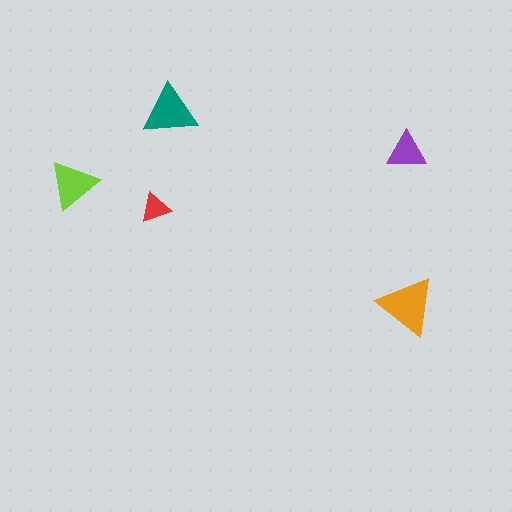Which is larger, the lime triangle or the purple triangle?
The lime one.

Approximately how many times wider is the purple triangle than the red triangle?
About 1.5 times wider.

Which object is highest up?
The teal triangle is topmost.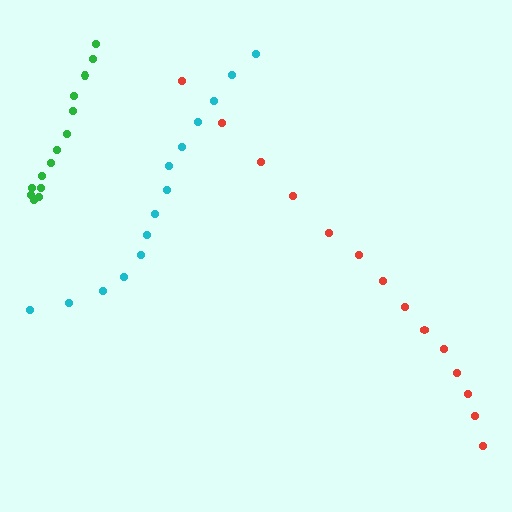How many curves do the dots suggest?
There are 3 distinct paths.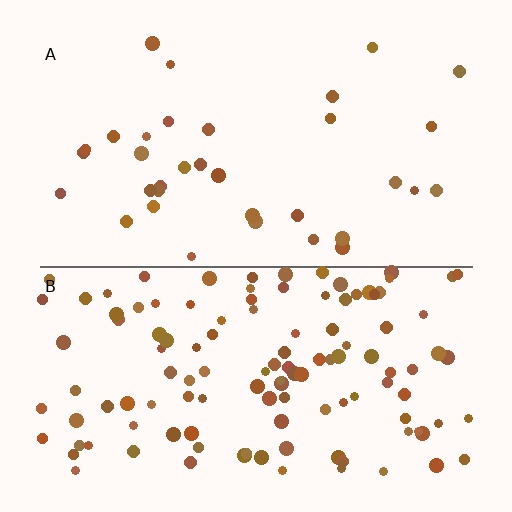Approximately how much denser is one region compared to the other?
Approximately 3.6× — region B over region A.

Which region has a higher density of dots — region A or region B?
B (the bottom).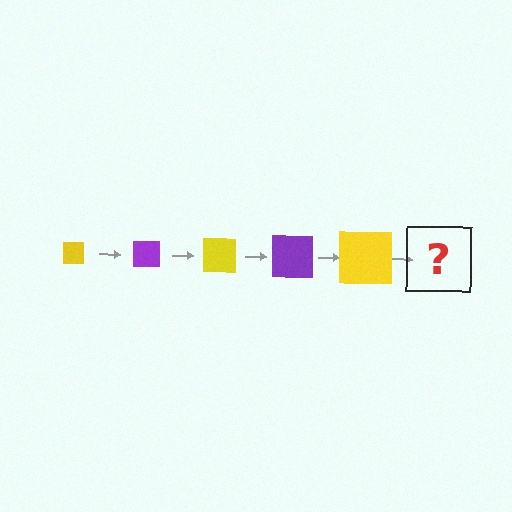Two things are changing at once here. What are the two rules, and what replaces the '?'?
The two rules are that the square grows larger each step and the color cycles through yellow and purple. The '?' should be a purple square, larger than the previous one.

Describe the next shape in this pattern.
It should be a purple square, larger than the previous one.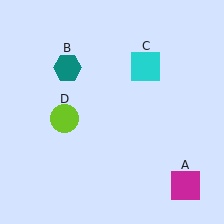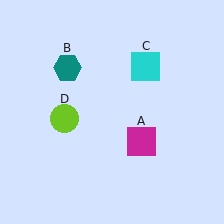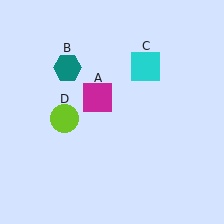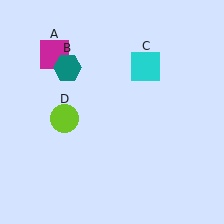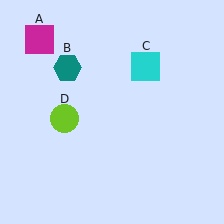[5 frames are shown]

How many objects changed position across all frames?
1 object changed position: magenta square (object A).